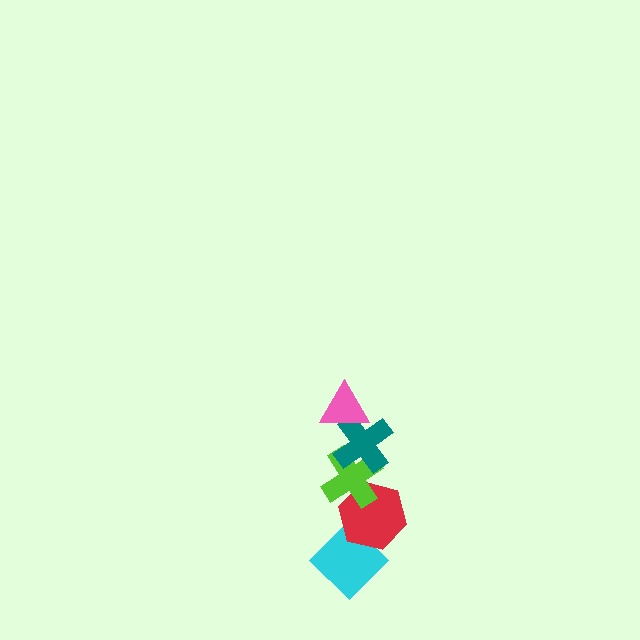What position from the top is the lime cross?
The lime cross is 3rd from the top.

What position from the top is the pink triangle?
The pink triangle is 1st from the top.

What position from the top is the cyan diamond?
The cyan diamond is 5th from the top.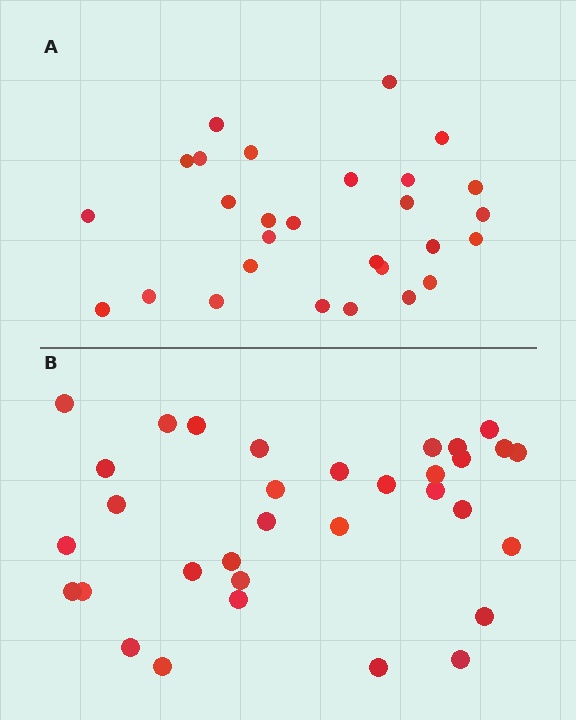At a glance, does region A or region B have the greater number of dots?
Region B (the bottom region) has more dots.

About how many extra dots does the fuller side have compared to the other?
Region B has about 5 more dots than region A.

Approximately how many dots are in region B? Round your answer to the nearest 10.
About 30 dots. (The exact count is 33, which rounds to 30.)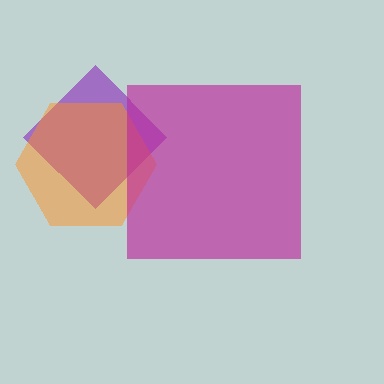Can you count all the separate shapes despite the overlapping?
Yes, there are 3 separate shapes.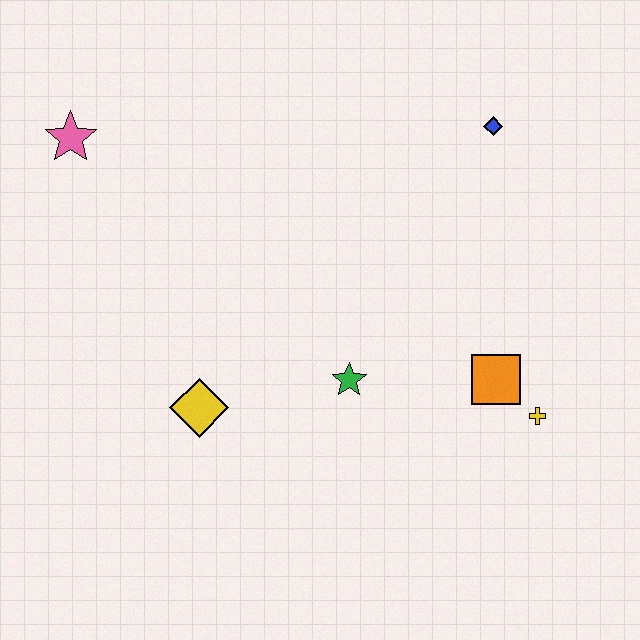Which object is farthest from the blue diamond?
The pink star is farthest from the blue diamond.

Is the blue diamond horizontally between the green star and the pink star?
No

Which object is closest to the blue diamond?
The orange square is closest to the blue diamond.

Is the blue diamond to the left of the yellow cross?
Yes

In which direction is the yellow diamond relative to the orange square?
The yellow diamond is to the left of the orange square.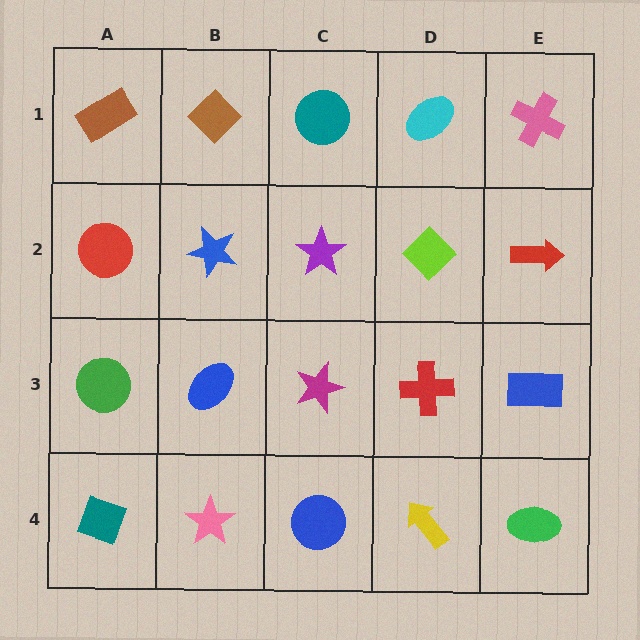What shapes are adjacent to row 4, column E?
A blue rectangle (row 3, column E), a yellow arrow (row 4, column D).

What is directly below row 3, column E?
A green ellipse.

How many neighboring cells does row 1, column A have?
2.